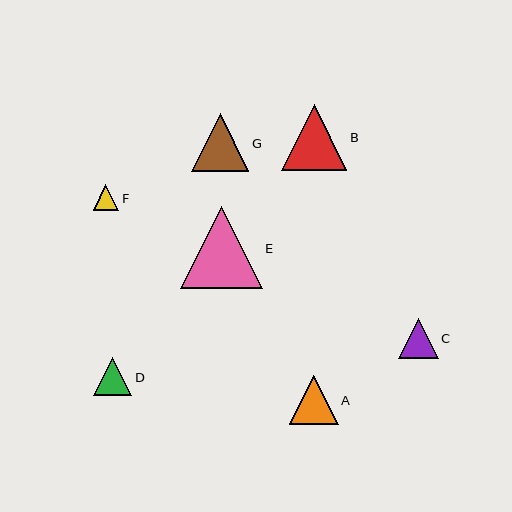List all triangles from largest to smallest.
From largest to smallest: E, B, G, A, C, D, F.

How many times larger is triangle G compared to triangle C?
Triangle G is approximately 1.4 times the size of triangle C.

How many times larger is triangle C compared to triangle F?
Triangle C is approximately 1.6 times the size of triangle F.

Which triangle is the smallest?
Triangle F is the smallest with a size of approximately 25 pixels.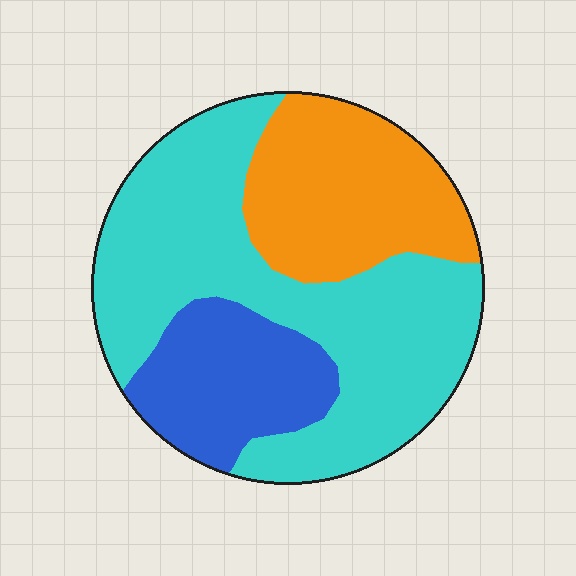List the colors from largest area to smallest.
From largest to smallest: cyan, orange, blue.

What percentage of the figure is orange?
Orange covers about 25% of the figure.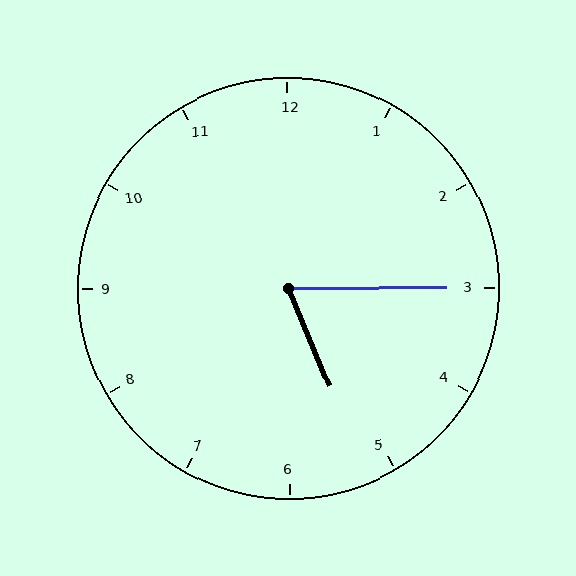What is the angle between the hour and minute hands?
Approximately 68 degrees.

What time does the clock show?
5:15.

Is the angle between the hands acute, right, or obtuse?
It is acute.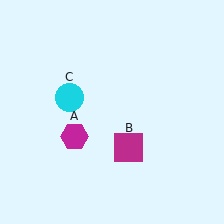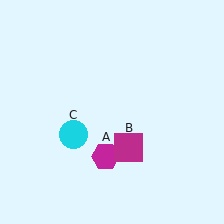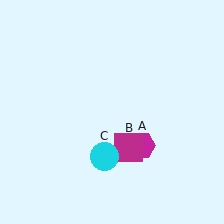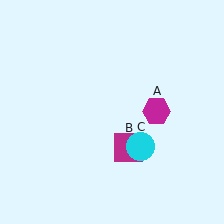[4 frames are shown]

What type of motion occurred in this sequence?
The magenta hexagon (object A), cyan circle (object C) rotated counterclockwise around the center of the scene.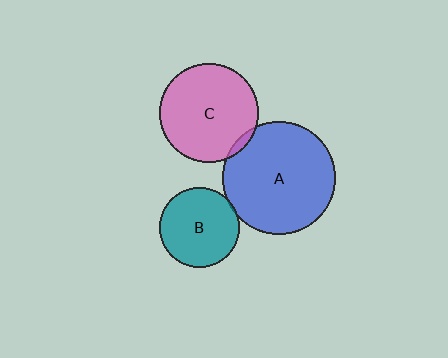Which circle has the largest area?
Circle A (blue).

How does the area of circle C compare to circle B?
Approximately 1.5 times.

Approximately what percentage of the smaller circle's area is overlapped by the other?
Approximately 5%.